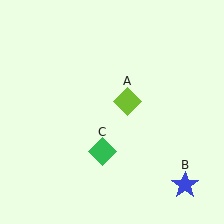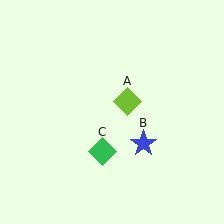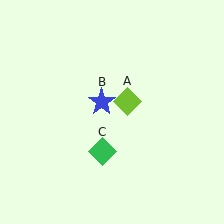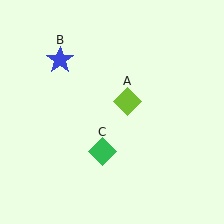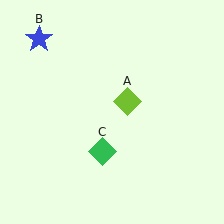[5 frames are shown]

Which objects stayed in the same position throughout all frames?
Lime diamond (object A) and green diamond (object C) remained stationary.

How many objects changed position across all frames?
1 object changed position: blue star (object B).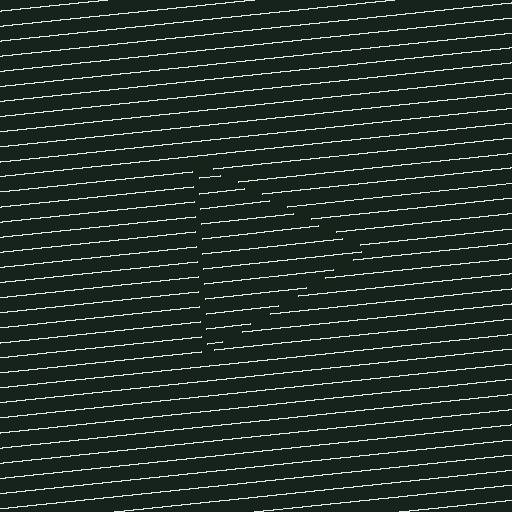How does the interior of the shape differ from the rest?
The interior of the shape contains the same grating, shifted by half a period — the contour is defined by the phase discontinuity where line-ends from the inner and outer gratings abut.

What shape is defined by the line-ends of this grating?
An illusory triangle. The interior of the shape contains the same grating, shifted by half a period — the contour is defined by the phase discontinuity where line-ends from the inner and outer gratings abut.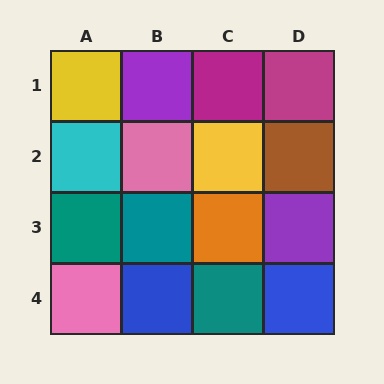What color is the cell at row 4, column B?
Blue.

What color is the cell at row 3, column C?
Orange.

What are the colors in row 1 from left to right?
Yellow, purple, magenta, magenta.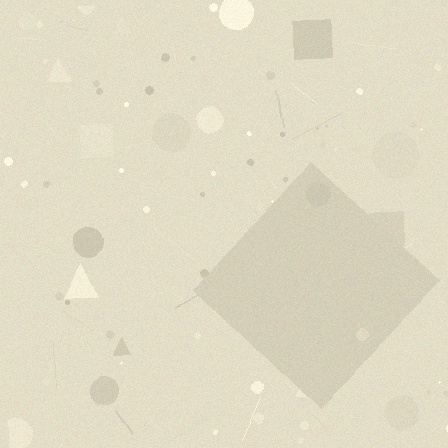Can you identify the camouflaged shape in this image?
The camouflaged shape is a diamond.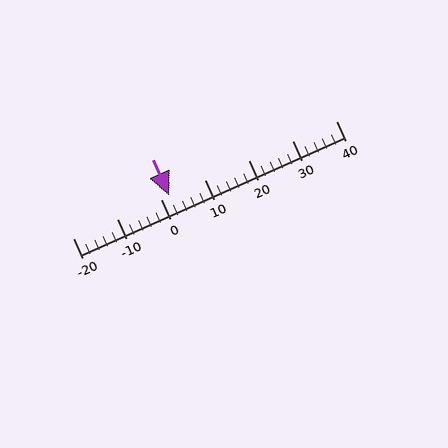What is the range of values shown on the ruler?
The ruler shows values from -20 to 40.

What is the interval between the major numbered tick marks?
The major tick marks are spaced 10 units apart.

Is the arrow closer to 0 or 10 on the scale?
The arrow is closer to 0.